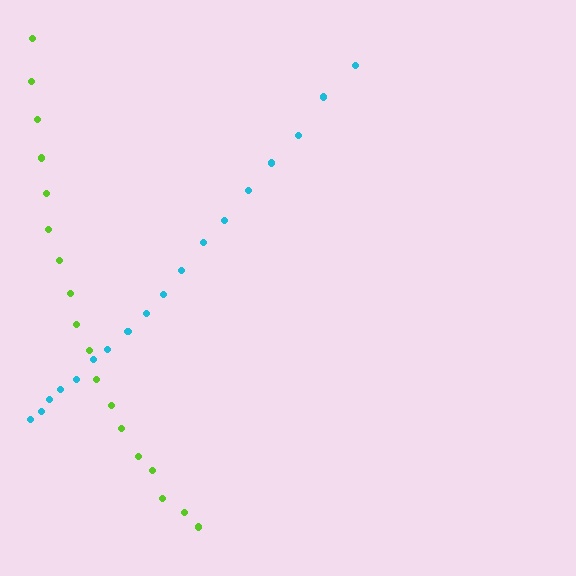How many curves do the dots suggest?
There are 2 distinct paths.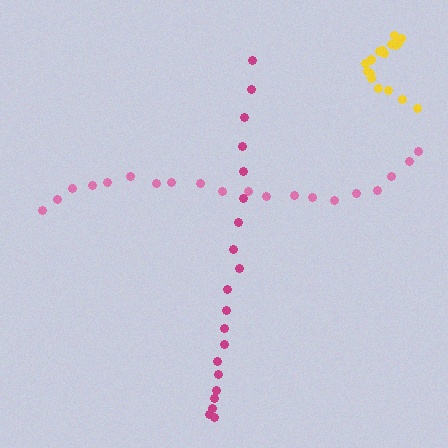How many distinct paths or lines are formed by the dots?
There are 3 distinct paths.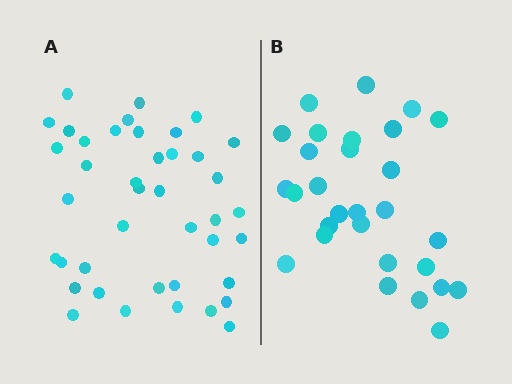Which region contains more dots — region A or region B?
Region A (the left region) has more dots.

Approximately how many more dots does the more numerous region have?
Region A has roughly 12 or so more dots than region B.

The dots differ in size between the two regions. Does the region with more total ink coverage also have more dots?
No. Region B has more total ink coverage because its dots are larger, but region A actually contains more individual dots. Total area can be misleading — the number of items is what matters here.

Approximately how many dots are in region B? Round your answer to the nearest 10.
About 30 dots. (The exact count is 29, which rounds to 30.)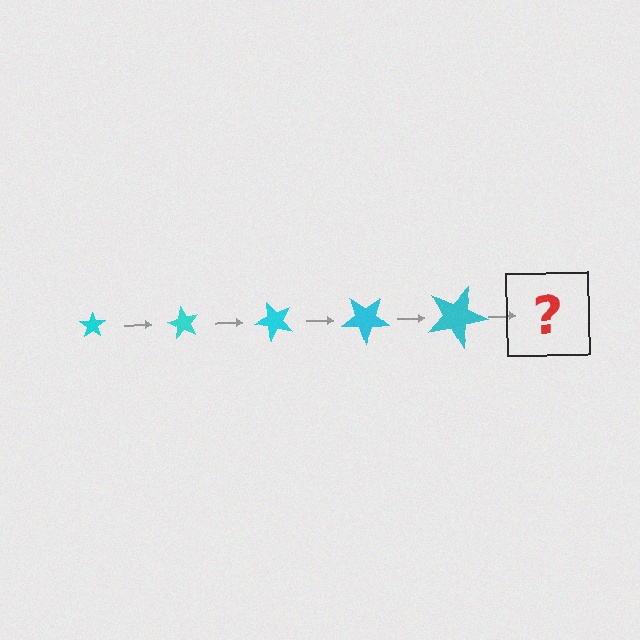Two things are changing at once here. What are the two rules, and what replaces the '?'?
The two rules are that the star grows larger each step and it rotates 60 degrees each step. The '?' should be a star, larger than the previous one and rotated 300 degrees from the start.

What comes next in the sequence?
The next element should be a star, larger than the previous one and rotated 300 degrees from the start.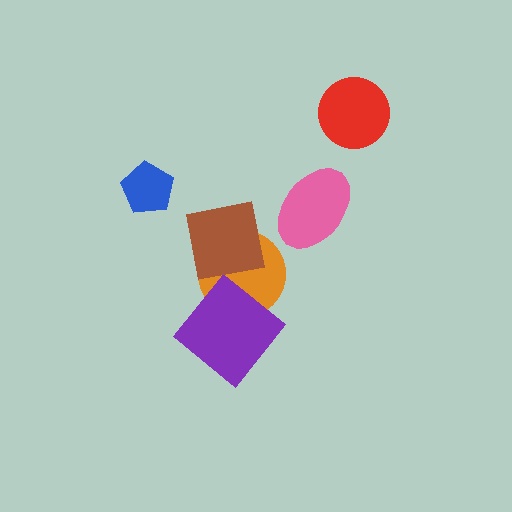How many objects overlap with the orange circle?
2 objects overlap with the orange circle.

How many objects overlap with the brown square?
1 object overlaps with the brown square.